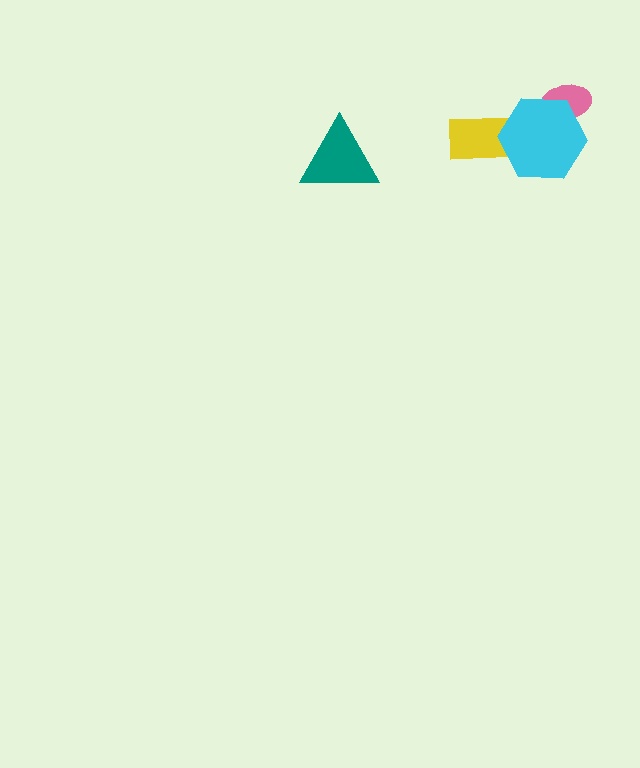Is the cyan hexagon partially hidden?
No, no other shape covers it.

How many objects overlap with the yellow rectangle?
1 object overlaps with the yellow rectangle.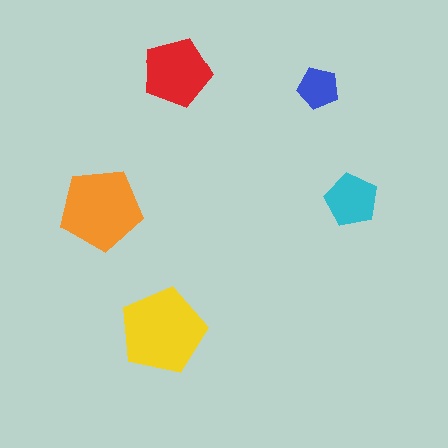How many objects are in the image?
There are 5 objects in the image.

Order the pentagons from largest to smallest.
the yellow one, the orange one, the red one, the cyan one, the blue one.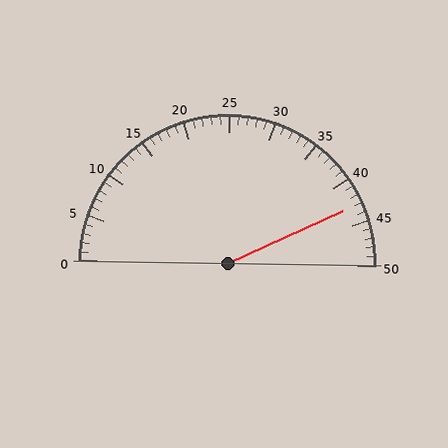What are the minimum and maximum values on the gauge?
The gauge ranges from 0 to 50.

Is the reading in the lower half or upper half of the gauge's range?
The reading is in the upper half of the range (0 to 50).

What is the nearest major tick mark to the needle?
The nearest major tick mark is 45.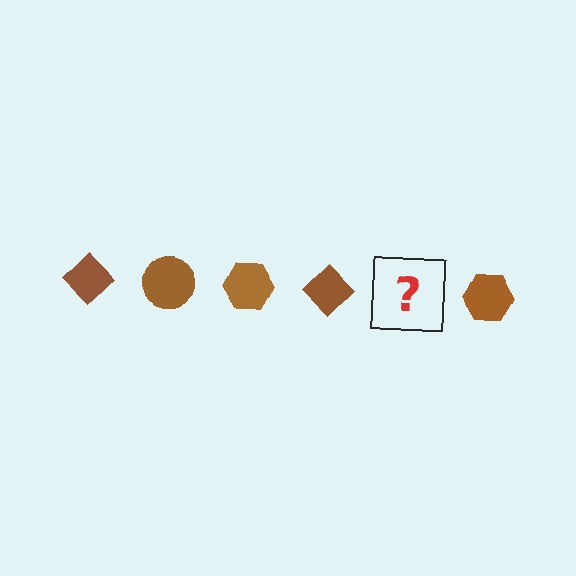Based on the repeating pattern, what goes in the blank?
The blank should be a brown circle.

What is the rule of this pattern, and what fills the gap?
The rule is that the pattern cycles through diamond, circle, hexagon shapes in brown. The gap should be filled with a brown circle.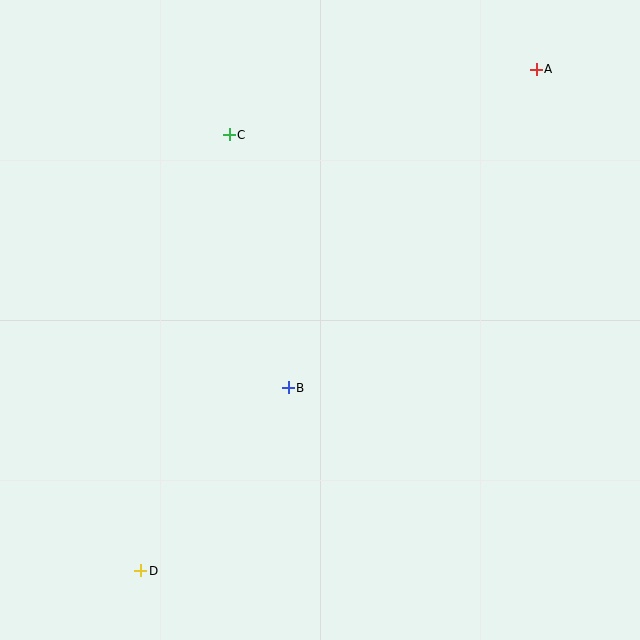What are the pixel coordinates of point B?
Point B is at (288, 388).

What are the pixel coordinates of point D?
Point D is at (141, 571).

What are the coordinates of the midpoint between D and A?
The midpoint between D and A is at (339, 320).